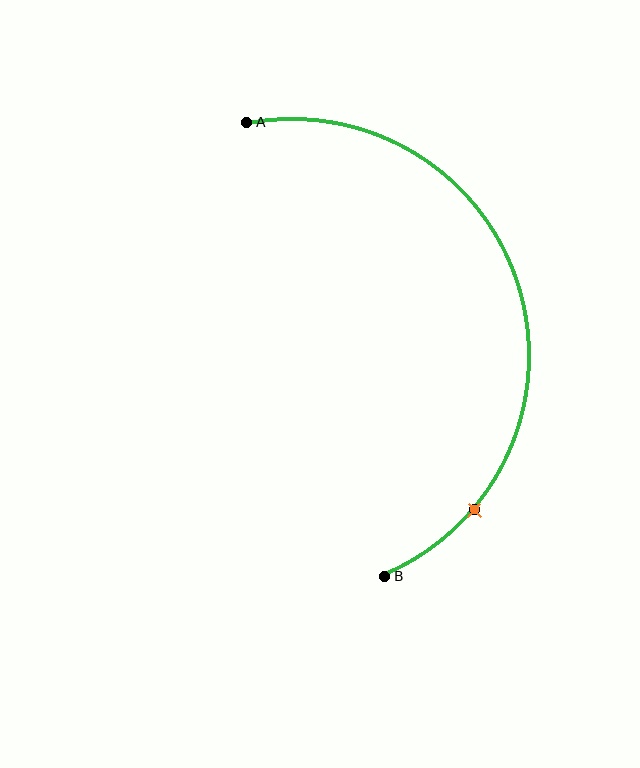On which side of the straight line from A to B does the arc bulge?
The arc bulges to the right of the straight line connecting A and B.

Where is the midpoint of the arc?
The arc midpoint is the point on the curve farthest from the straight line joining A and B. It sits to the right of that line.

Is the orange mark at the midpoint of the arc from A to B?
No. The orange mark lies on the arc but is closer to endpoint B. The arc midpoint would be at the point on the curve equidistant along the arc from both A and B.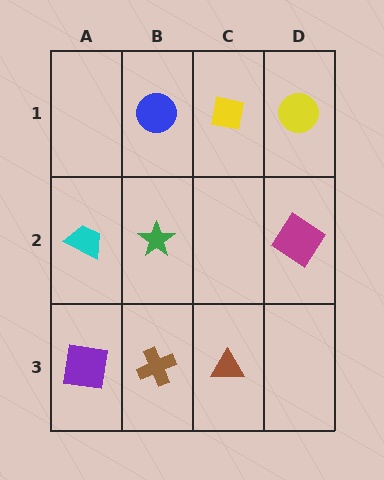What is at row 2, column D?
A magenta diamond.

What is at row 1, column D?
A yellow circle.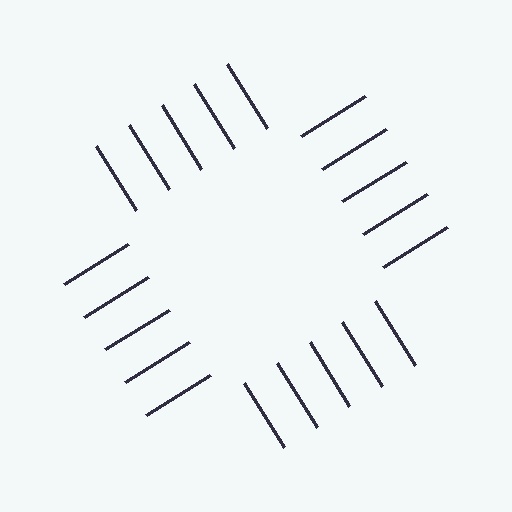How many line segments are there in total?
20 — 5 along each of the 4 edges.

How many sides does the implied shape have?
4 sides — the line-ends trace a square.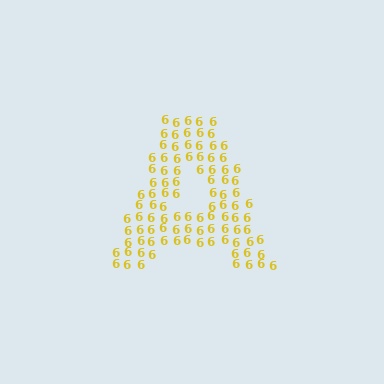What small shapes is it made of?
It is made of small digit 6's.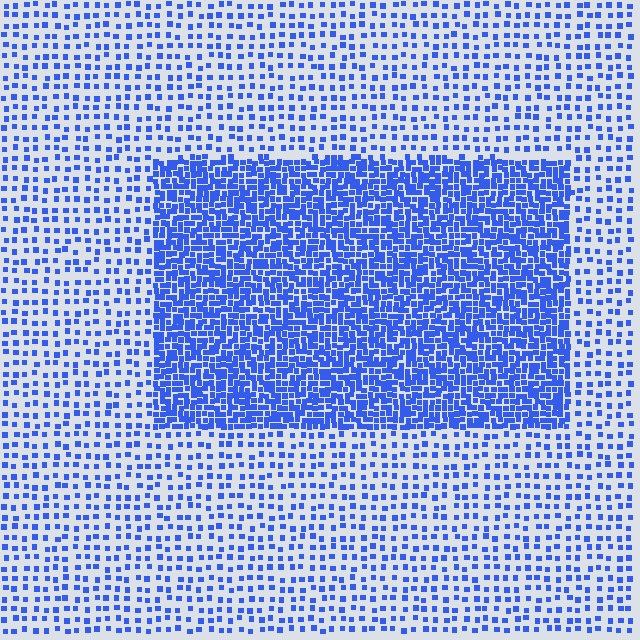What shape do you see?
I see a rectangle.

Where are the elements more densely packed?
The elements are more densely packed inside the rectangle boundary.